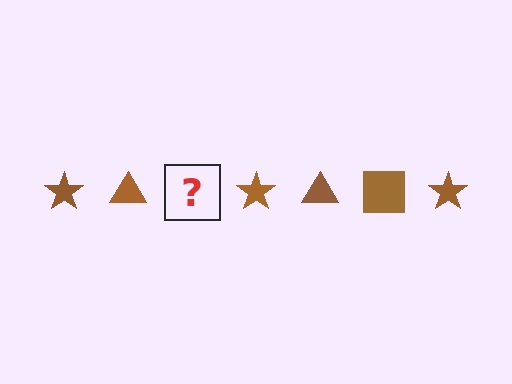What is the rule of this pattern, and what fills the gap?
The rule is that the pattern cycles through star, triangle, square shapes in brown. The gap should be filled with a brown square.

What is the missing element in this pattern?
The missing element is a brown square.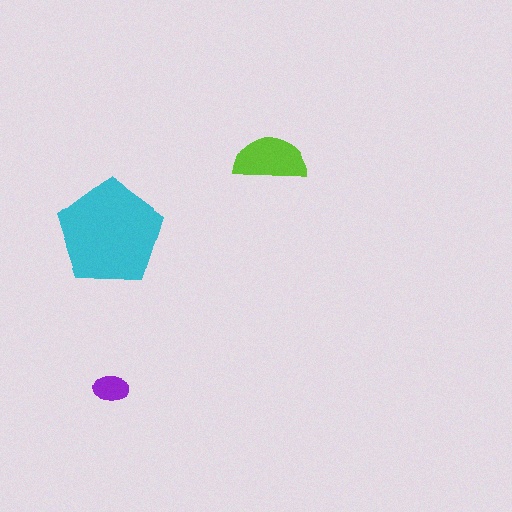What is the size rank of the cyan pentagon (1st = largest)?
1st.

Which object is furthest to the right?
The lime semicircle is rightmost.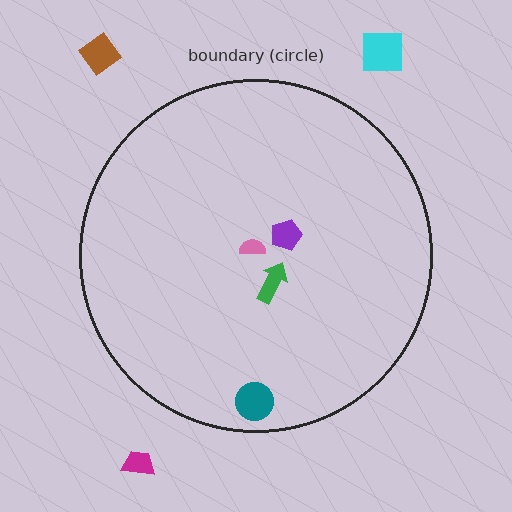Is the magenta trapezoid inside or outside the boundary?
Outside.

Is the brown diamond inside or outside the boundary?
Outside.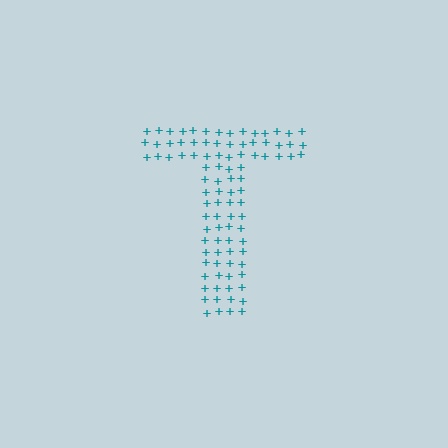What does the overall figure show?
The overall figure shows the letter T.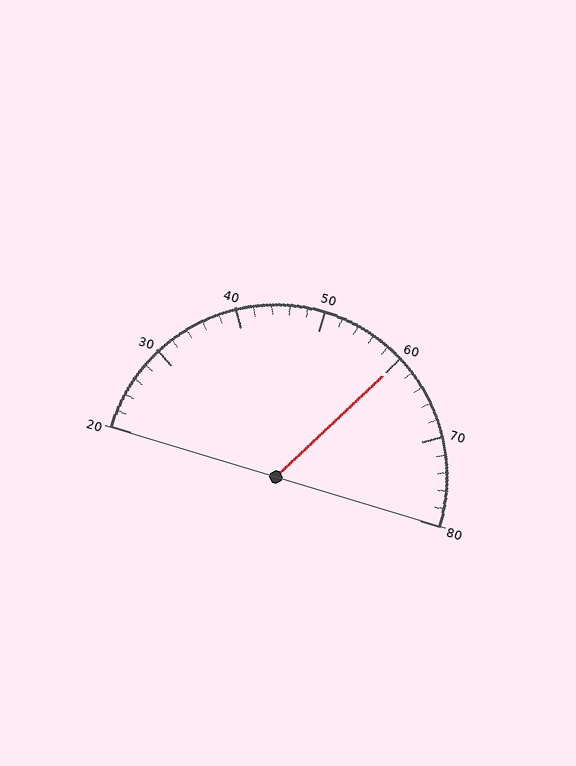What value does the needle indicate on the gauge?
The needle indicates approximately 60.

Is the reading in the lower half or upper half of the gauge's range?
The reading is in the upper half of the range (20 to 80).